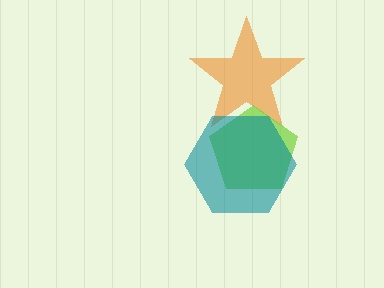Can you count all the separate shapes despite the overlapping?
Yes, there are 3 separate shapes.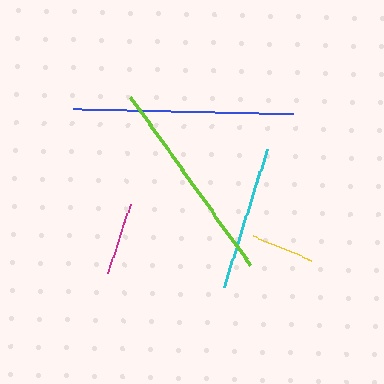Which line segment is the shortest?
The yellow line is the shortest at approximately 63 pixels.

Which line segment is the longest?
The blue line is the longest at approximately 219 pixels.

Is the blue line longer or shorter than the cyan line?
The blue line is longer than the cyan line.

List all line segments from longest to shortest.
From longest to shortest: blue, lime, cyan, magenta, yellow.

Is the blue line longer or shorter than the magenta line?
The blue line is longer than the magenta line.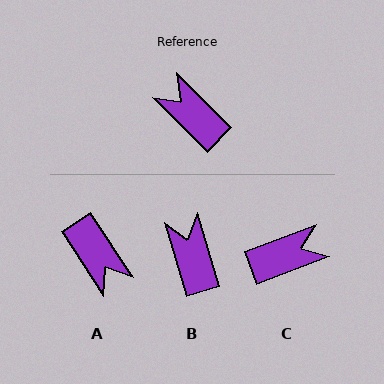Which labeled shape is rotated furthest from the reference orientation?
A, about 168 degrees away.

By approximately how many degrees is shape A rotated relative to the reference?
Approximately 168 degrees counter-clockwise.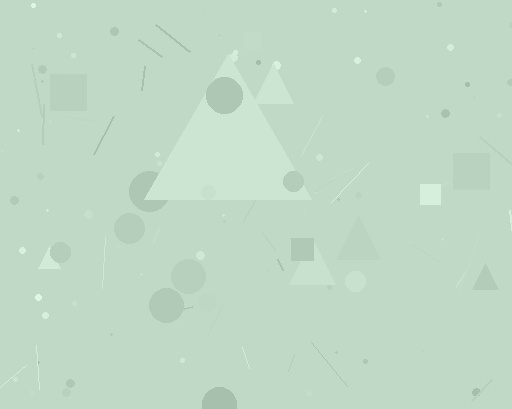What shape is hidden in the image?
A triangle is hidden in the image.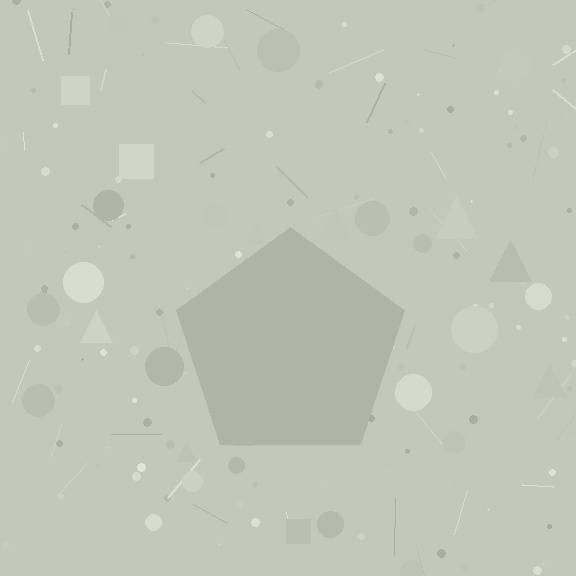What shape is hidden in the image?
A pentagon is hidden in the image.